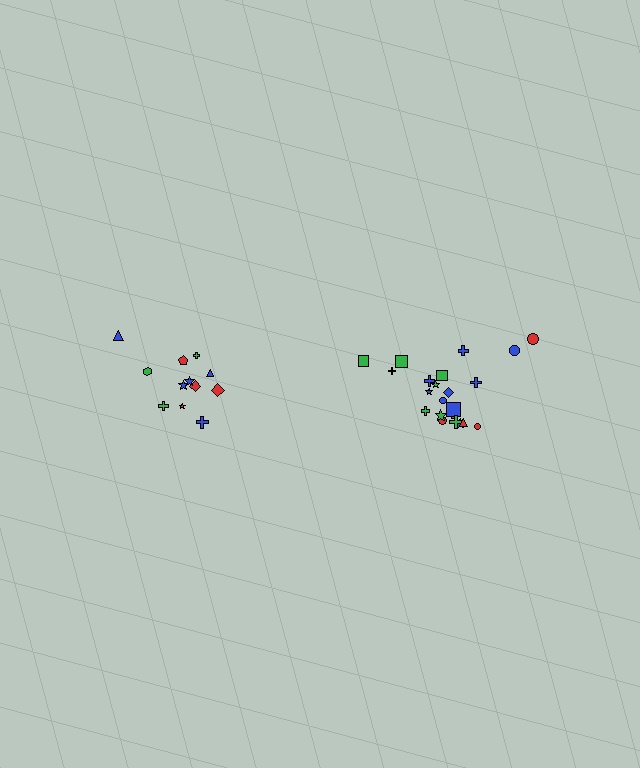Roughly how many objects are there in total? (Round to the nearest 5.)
Roughly 35 objects in total.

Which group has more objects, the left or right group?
The right group.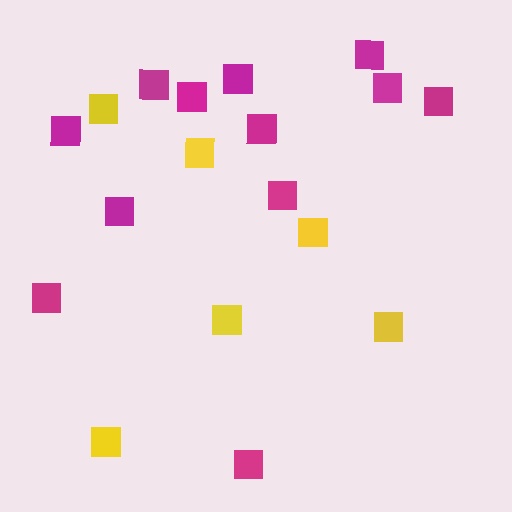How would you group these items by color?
There are 2 groups: one group of yellow squares (6) and one group of magenta squares (12).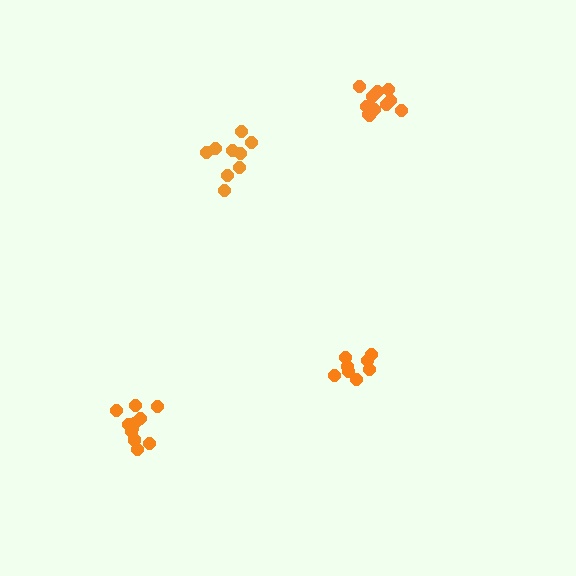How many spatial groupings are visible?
There are 4 spatial groupings.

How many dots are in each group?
Group 1: 11 dots, Group 2: 9 dots, Group 3: 11 dots, Group 4: 8 dots (39 total).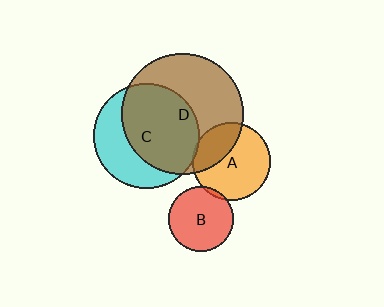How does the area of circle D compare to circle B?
Approximately 3.5 times.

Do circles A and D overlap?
Yes.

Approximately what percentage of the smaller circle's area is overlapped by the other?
Approximately 30%.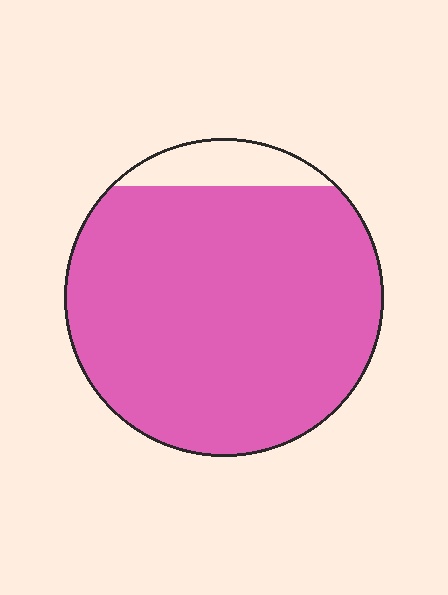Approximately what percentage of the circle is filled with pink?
Approximately 90%.